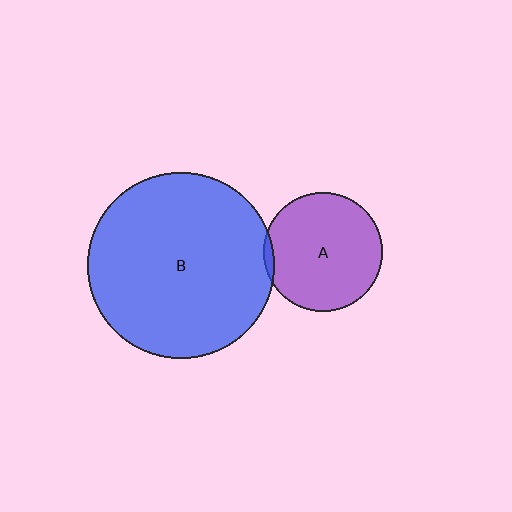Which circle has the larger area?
Circle B (blue).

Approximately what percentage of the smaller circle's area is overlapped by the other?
Approximately 5%.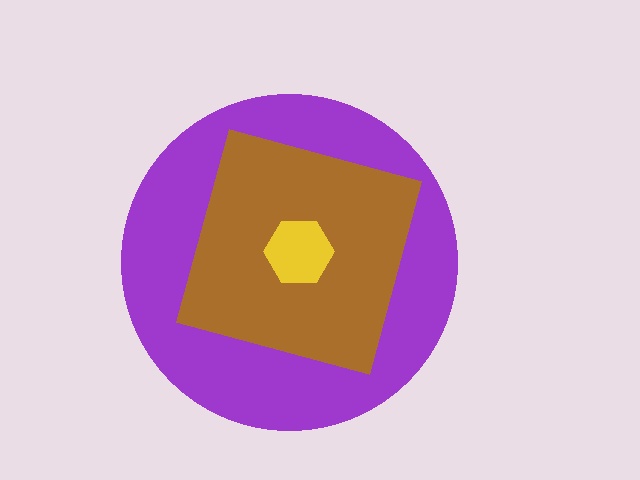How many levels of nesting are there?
3.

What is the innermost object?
The yellow hexagon.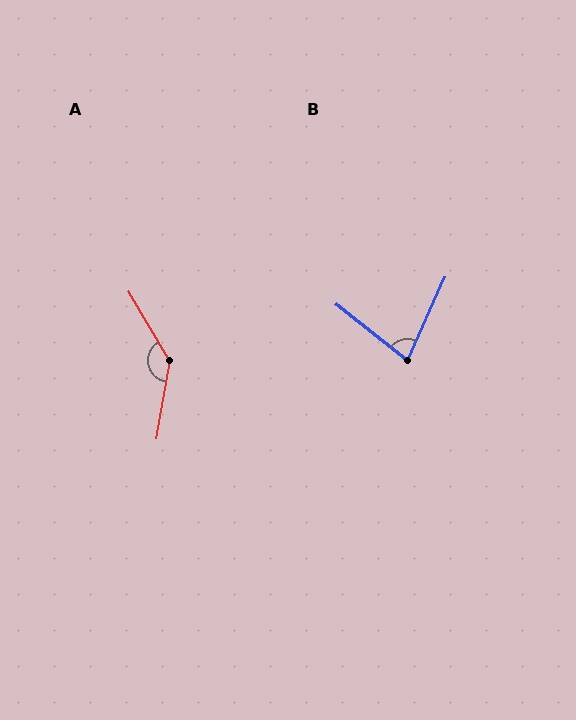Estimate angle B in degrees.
Approximately 76 degrees.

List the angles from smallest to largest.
B (76°), A (139°).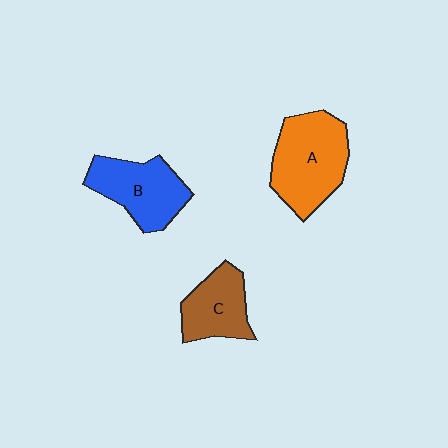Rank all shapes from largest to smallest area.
From largest to smallest: A (orange), B (blue), C (brown).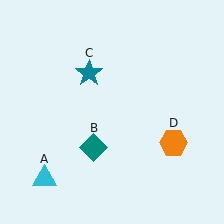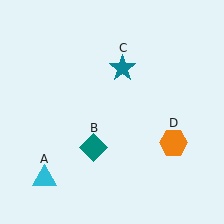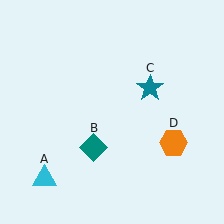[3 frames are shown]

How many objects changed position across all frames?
1 object changed position: teal star (object C).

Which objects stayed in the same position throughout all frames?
Cyan triangle (object A) and teal diamond (object B) and orange hexagon (object D) remained stationary.